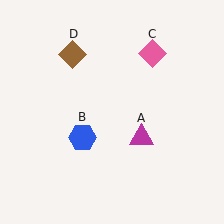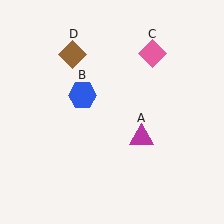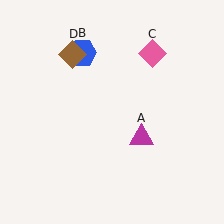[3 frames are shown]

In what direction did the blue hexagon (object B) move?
The blue hexagon (object B) moved up.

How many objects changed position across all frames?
1 object changed position: blue hexagon (object B).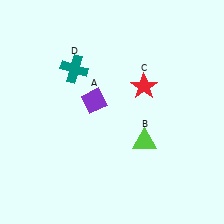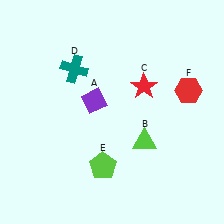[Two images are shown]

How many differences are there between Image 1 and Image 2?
There are 2 differences between the two images.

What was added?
A lime pentagon (E), a red hexagon (F) were added in Image 2.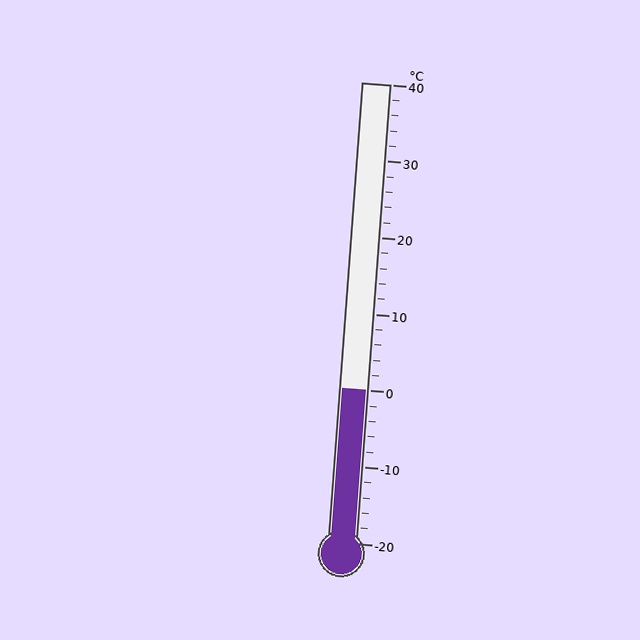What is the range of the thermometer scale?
The thermometer scale ranges from -20°C to 40°C.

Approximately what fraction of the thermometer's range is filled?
The thermometer is filled to approximately 35% of its range.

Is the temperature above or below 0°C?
The temperature is at 0°C.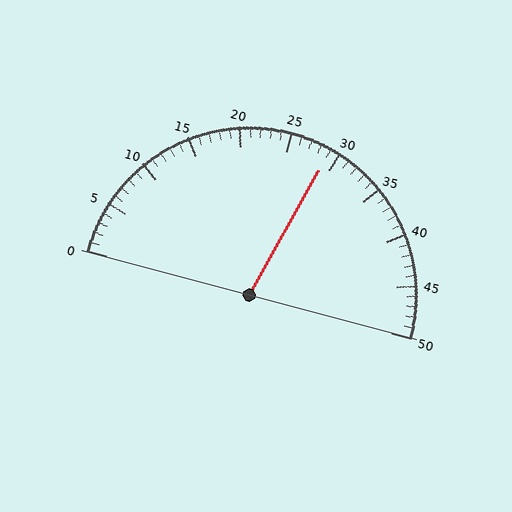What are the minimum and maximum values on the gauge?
The gauge ranges from 0 to 50.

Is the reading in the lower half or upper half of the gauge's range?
The reading is in the upper half of the range (0 to 50).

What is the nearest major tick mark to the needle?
The nearest major tick mark is 30.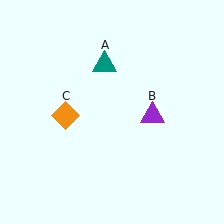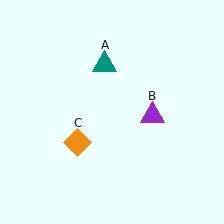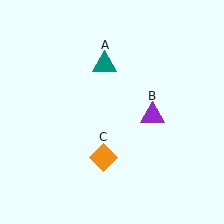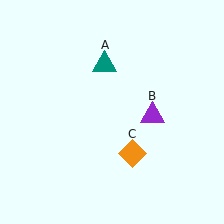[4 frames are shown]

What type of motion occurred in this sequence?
The orange diamond (object C) rotated counterclockwise around the center of the scene.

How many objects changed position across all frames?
1 object changed position: orange diamond (object C).